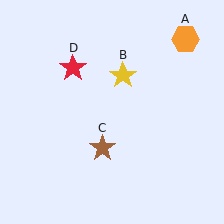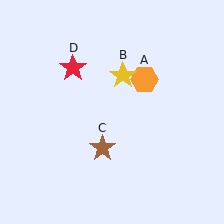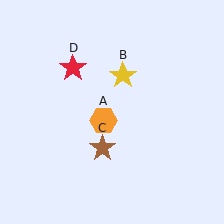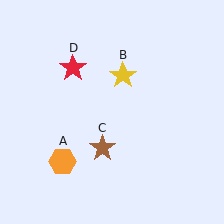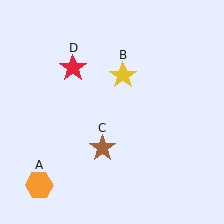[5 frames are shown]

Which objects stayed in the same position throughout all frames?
Yellow star (object B) and brown star (object C) and red star (object D) remained stationary.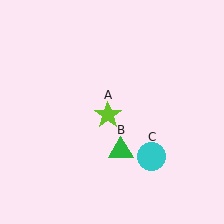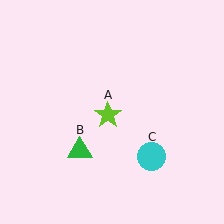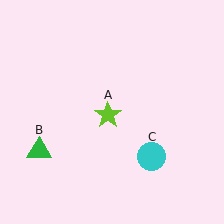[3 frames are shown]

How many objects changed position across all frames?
1 object changed position: green triangle (object B).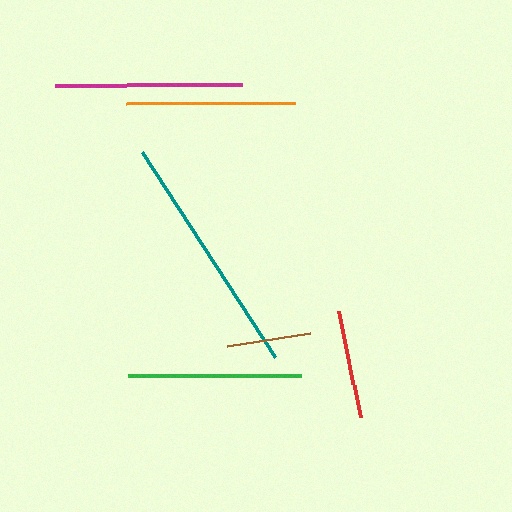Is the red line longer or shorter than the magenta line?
The magenta line is longer than the red line.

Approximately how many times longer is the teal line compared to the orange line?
The teal line is approximately 1.4 times the length of the orange line.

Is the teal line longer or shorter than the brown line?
The teal line is longer than the brown line.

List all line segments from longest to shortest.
From longest to shortest: teal, magenta, green, orange, red, brown.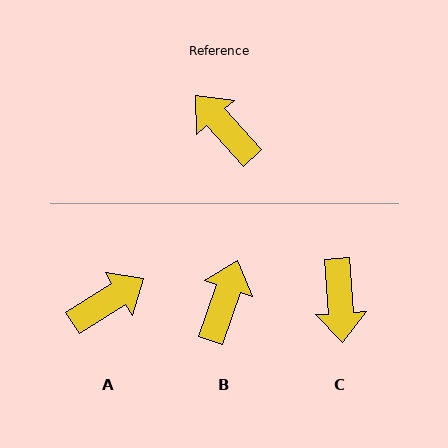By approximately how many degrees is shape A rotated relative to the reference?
Approximately 100 degrees clockwise.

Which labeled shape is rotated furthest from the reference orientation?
C, about 141 degrees away.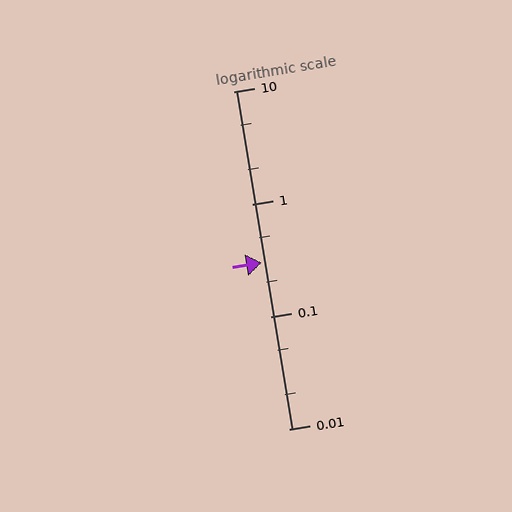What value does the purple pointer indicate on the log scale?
The pointer indicates approximately 0.3.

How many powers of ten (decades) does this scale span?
The scale spans 3 decades, from 0.01 to 10.